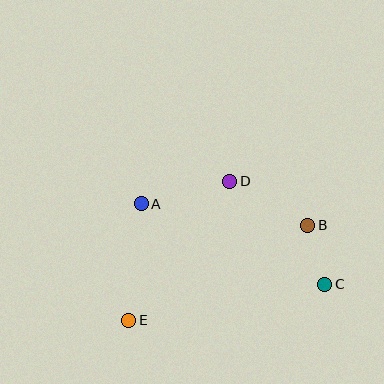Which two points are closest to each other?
Points B and C are closest to each other.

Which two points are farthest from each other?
Points B and E are farthest from each other.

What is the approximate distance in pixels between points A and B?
The distance between A and B is approximately 168 pixels.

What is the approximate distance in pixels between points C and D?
The distance between C and D is approximately 140 pixels.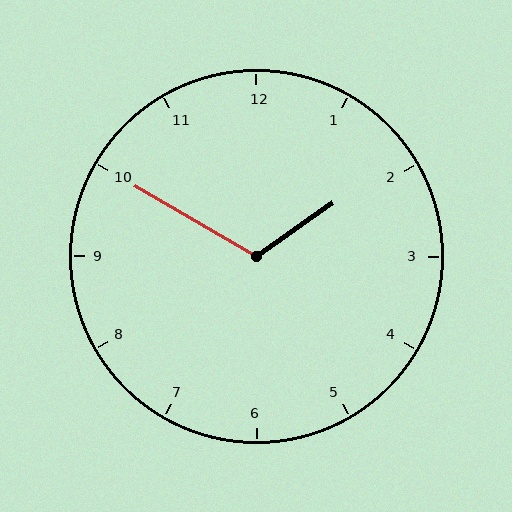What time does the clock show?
1:50.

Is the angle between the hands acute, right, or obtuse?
It is obtuse.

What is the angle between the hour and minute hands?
Approximately 115 degrees.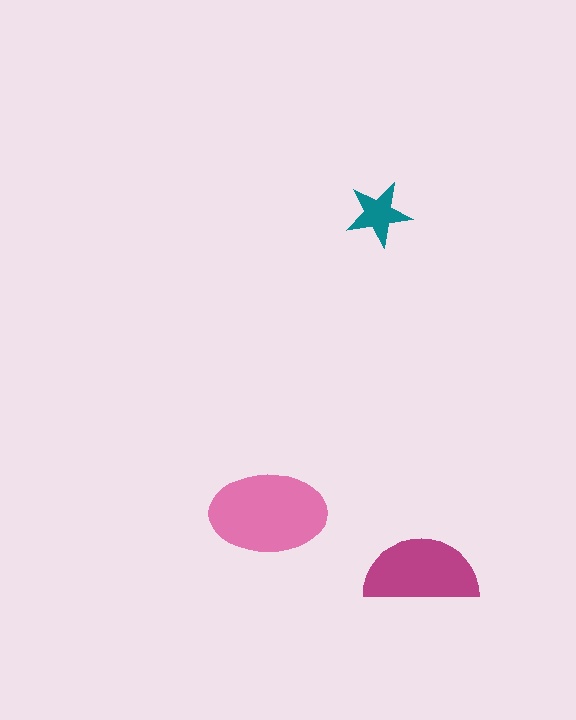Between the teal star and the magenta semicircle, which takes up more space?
The magenta semicircle.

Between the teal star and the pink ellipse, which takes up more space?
The pink ellipse.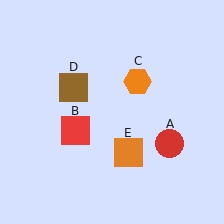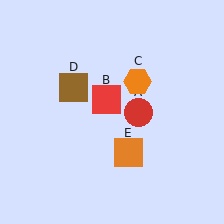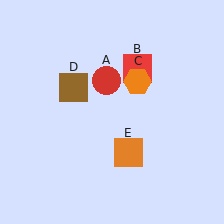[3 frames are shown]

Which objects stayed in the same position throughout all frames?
Orange hexagon (object C) and brown square (object D) and orange square (object E) remained stationary.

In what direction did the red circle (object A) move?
The red circle (object A) moved up and to the left.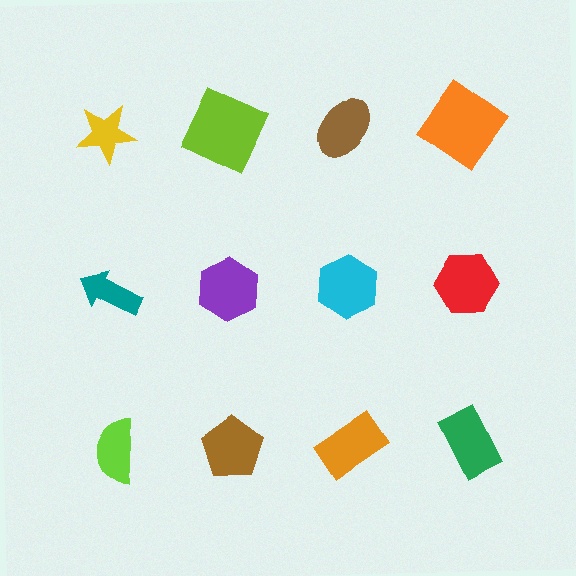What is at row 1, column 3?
A brown ellipse.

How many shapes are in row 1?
4 shapes.